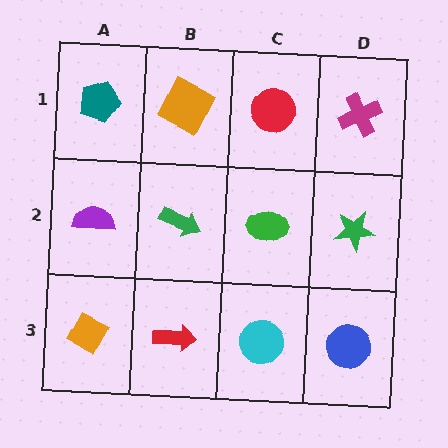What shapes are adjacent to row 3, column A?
A purple semicircle (row 2, column A), a red arrow (row 3, column B).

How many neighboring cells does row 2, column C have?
4.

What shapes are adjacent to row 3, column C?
A green ellipse (row 2, column C), a red arrow (row 3, column B), a blue circle (row 3, column D).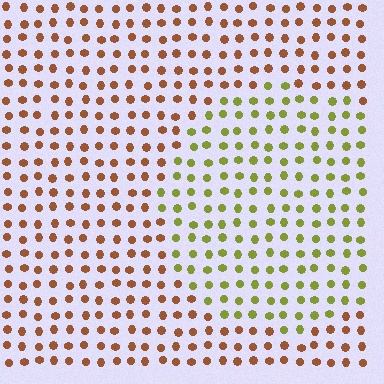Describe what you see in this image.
The image is filled with small brown elements in a uniform arrangement. A circle-shaped region is visible where the elements are tinted to a slightly different hue, forming a subtle color boundary.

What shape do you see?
I see a circle.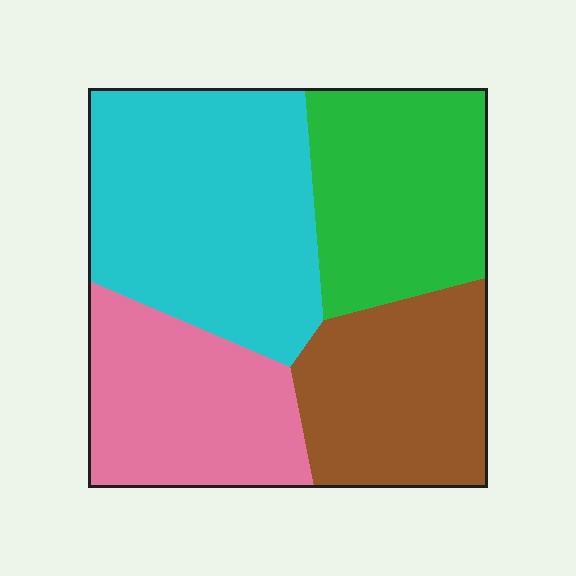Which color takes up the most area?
Cyan, at roughly 35%.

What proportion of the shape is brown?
Brown takes up about one fifth (1/5) of the shape.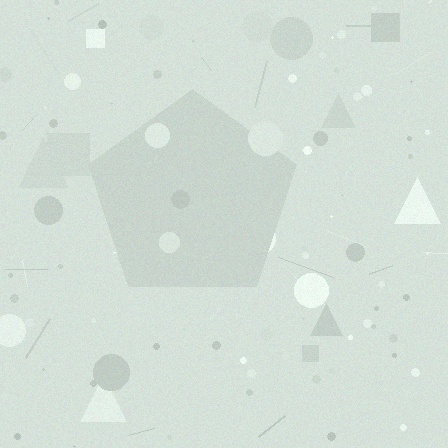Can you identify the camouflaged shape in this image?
The camouflaged shape is a pentagon.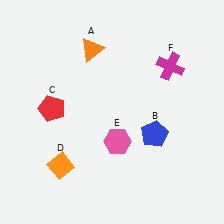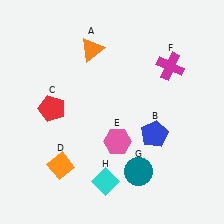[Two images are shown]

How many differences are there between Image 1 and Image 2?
There are 2 differences between the two images.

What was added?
A teal circle (G), a cyan diamond (H) were added in Image 2.